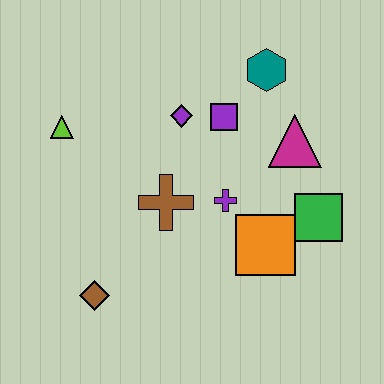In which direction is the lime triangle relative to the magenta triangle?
The lime triangle is to the left of the magenta triangle.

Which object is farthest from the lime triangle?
The green square is farthest from the lime triangle.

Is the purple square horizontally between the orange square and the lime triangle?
Yes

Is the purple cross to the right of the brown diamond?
Yes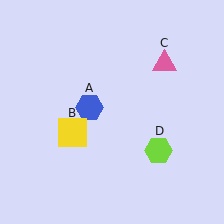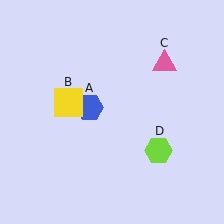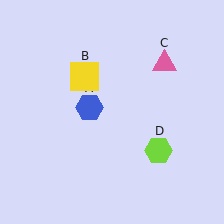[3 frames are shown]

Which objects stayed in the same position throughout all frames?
Blue hexagon (object A) and pink triangle (object C) and lime hexagon (object D) remained stationary.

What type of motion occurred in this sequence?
The yellow square (object B) rotated clockwise around the center of the scene.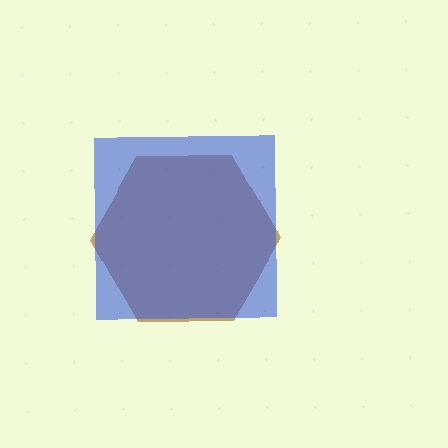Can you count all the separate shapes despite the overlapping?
Yes, there are 2 separate shapes.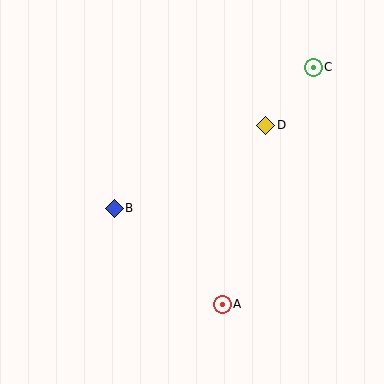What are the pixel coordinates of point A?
Point A is at (222, 304).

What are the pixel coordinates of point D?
Point D is at (266, 125).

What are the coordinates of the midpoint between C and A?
The midpoint between C and A is at (268, 186).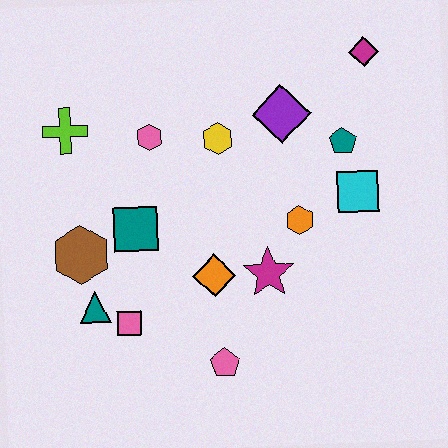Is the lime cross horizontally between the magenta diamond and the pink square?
No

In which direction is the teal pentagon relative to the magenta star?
The teal pentagon is above the magenta star.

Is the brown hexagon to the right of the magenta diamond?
No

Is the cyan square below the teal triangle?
No